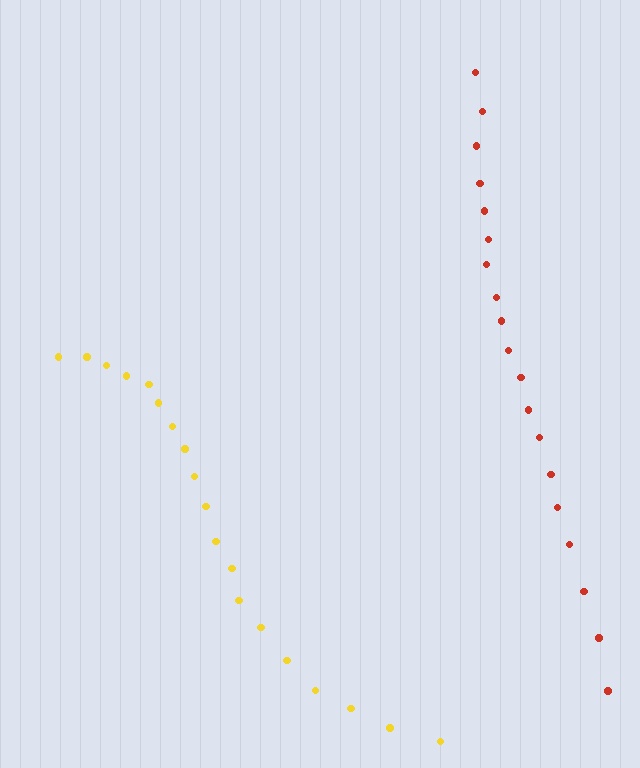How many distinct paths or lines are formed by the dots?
There are 2 distinct paths.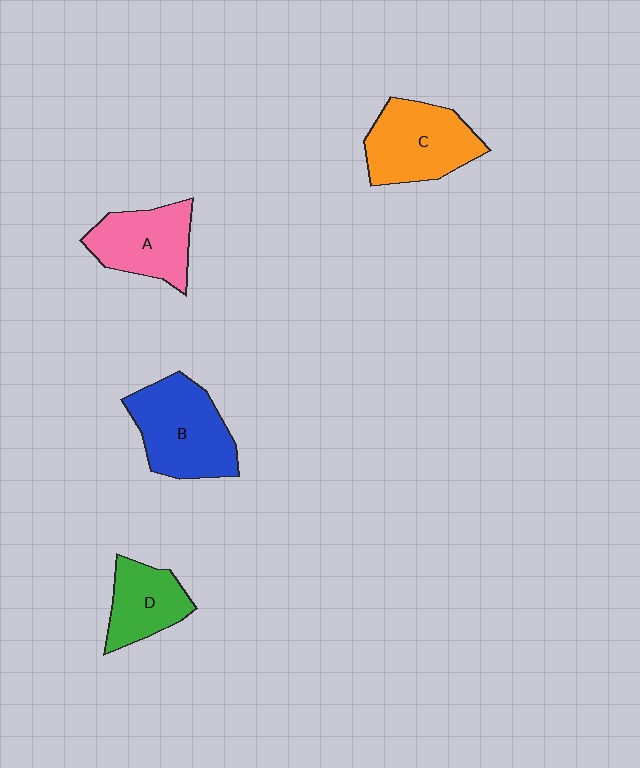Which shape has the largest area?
Shape B (blue).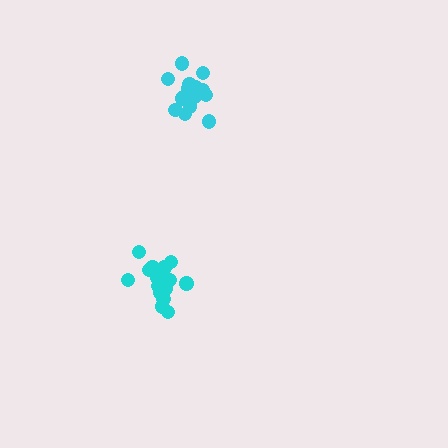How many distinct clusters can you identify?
There are 2 distinct clusters.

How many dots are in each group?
Group 1: 16 dots, Group 2: 15 dots (31 total).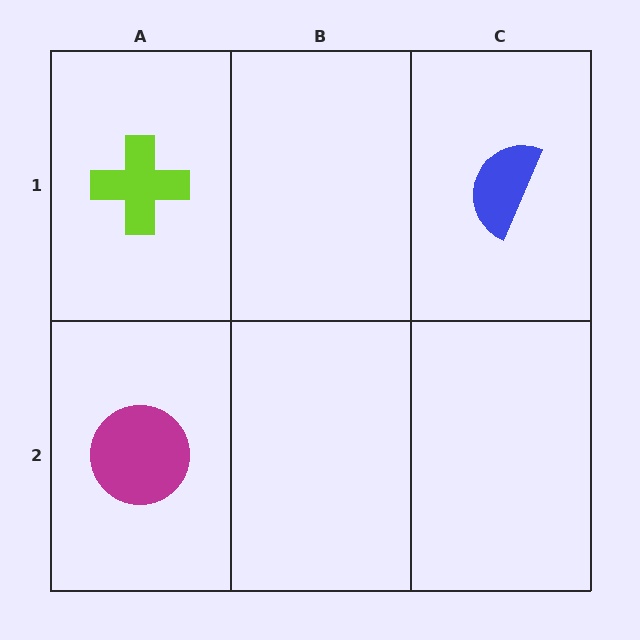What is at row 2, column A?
A magenta circle.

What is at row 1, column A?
A lime cross.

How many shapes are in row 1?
2 shapes.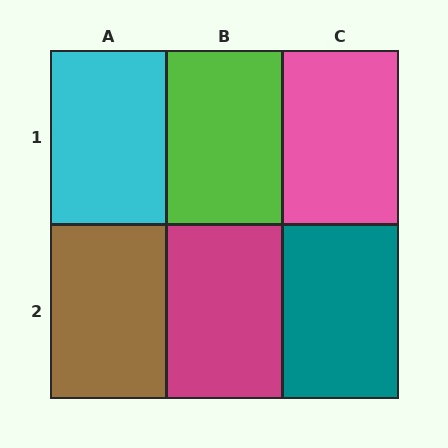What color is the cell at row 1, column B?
Lime.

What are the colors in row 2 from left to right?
Brown, magenta, teal.